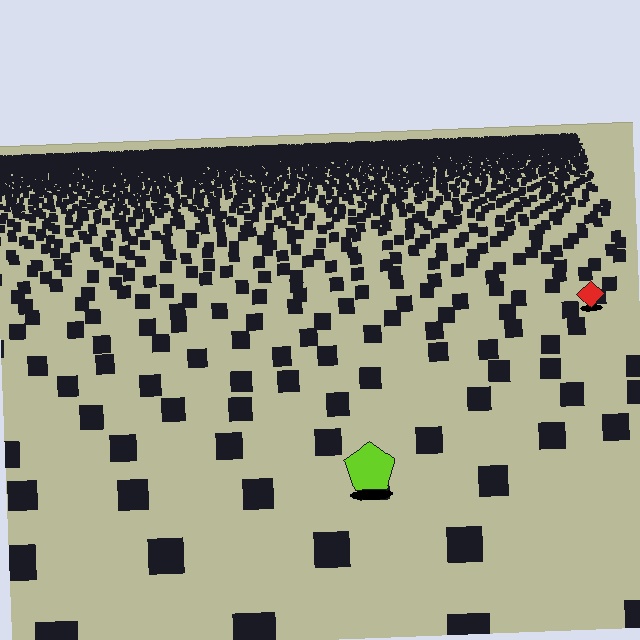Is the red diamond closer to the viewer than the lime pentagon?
No. The lime pentagon is closer — you can tell from the texture gradient: the ground texture is coarser near it.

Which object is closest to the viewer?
The lime pentagon is closest. The texture marks near it are larger and more spread out.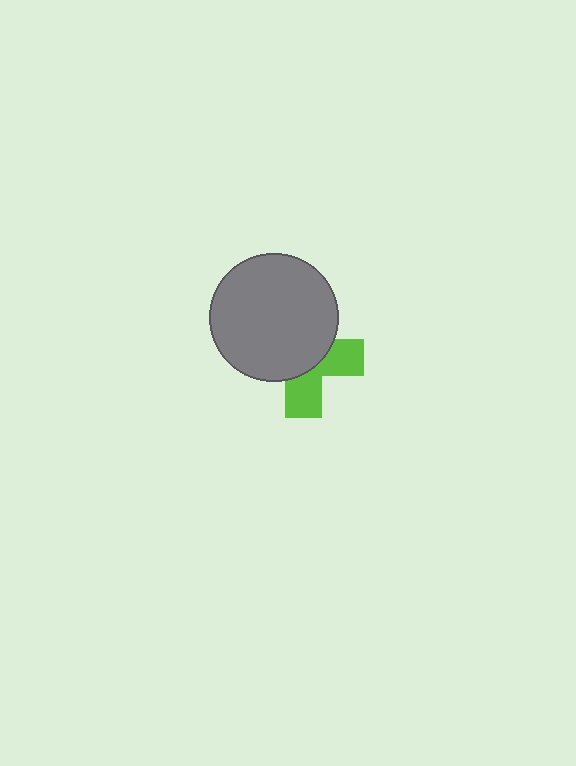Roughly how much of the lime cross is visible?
A small part of it is visible (roughly 40%).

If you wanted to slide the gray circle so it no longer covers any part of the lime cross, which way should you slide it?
Slide it toward the upper-left — that is the most direct way to separate the two shapes.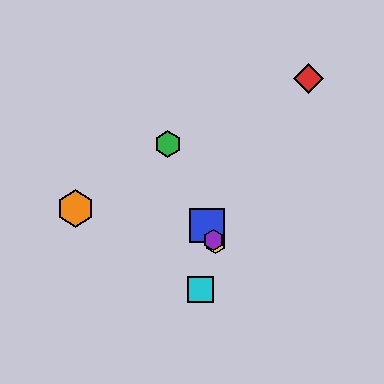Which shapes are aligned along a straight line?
The blue square, the green hexagon, the yellow hexagon, the purple hexagon are aligned along a straight line.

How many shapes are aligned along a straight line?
4 shapes (the blue square, the green hexagon, the yellow hexagon, the purple hexagon) are aligned along a straight line.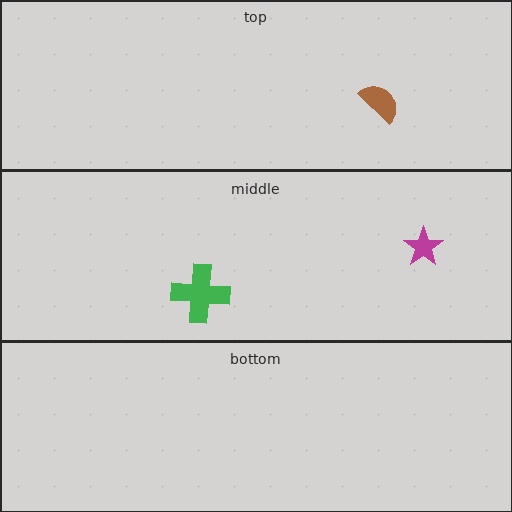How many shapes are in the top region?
1.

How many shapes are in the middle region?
2.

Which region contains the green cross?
The middle region.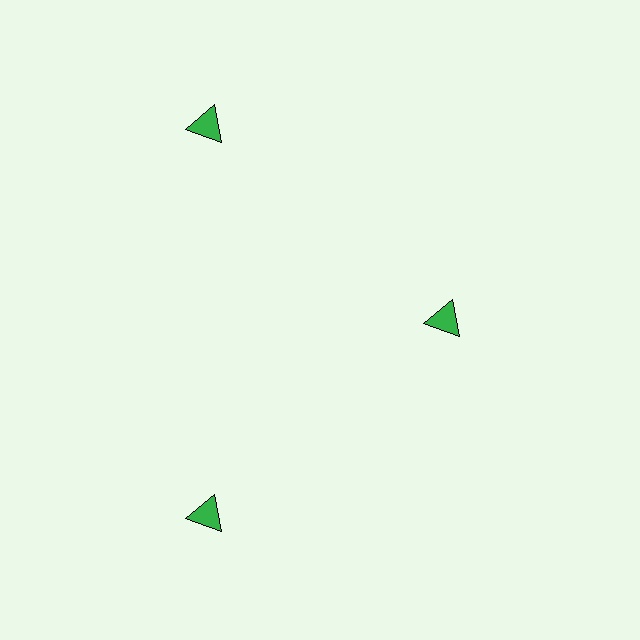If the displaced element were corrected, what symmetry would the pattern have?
It would have 3-fold rotational symmetry — the pattern would map onto itself every 120 degrees.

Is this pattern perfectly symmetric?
No. The 3 green triangles are arranged in a ring, but one element near the 3 o'clock position is pulled inward toward the center, breaking the 3-fold rotational symmetry.